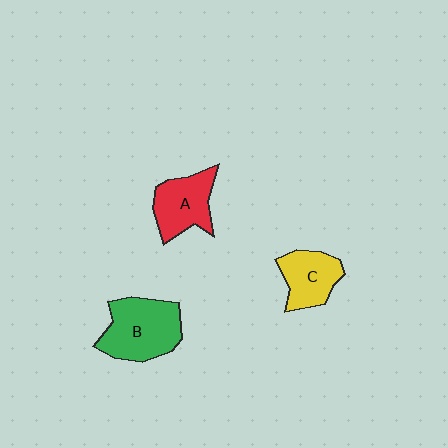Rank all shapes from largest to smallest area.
From largest to smallest: B (green), A (red), C (yellow).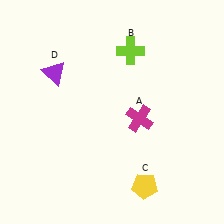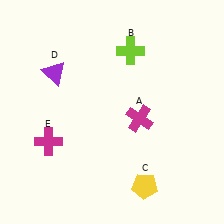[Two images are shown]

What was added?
A magenta cross (E) was added in Image 2.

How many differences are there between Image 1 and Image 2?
There is 1 difference between the two images.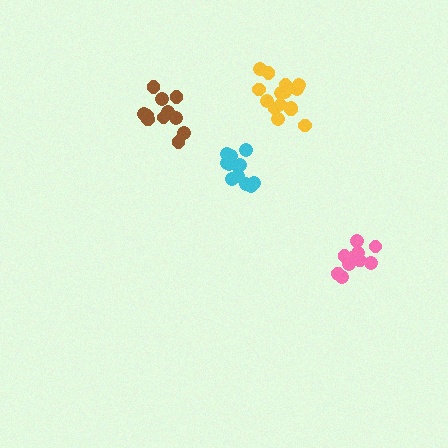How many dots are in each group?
Group 1: 15 dots, Group 2: 12 dots, Group 3: 12 dots, Group 4: 11 dots (50 total).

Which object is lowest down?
The pink cluster is bottommost.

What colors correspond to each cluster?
The clusters are colored: yellow, pink, cyan, brown.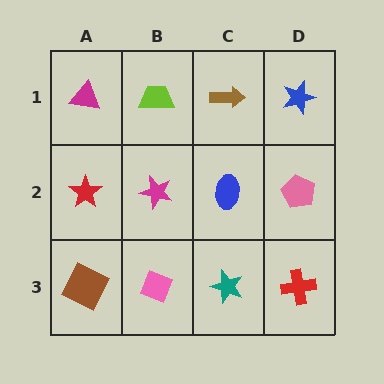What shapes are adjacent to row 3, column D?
A pink pentagon (row 2, column D), a teal star (row 3, column C).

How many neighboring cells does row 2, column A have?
3.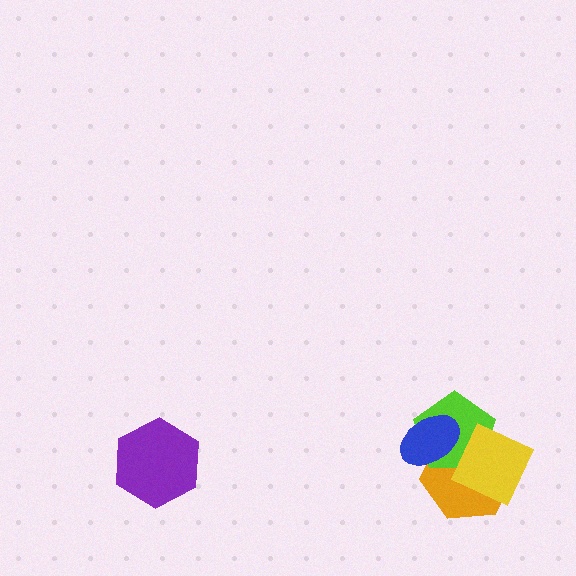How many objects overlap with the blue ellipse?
3 objects overlap with the blue ellipse.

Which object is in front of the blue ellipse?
The yellow diamond is in front of the blue ellipse.